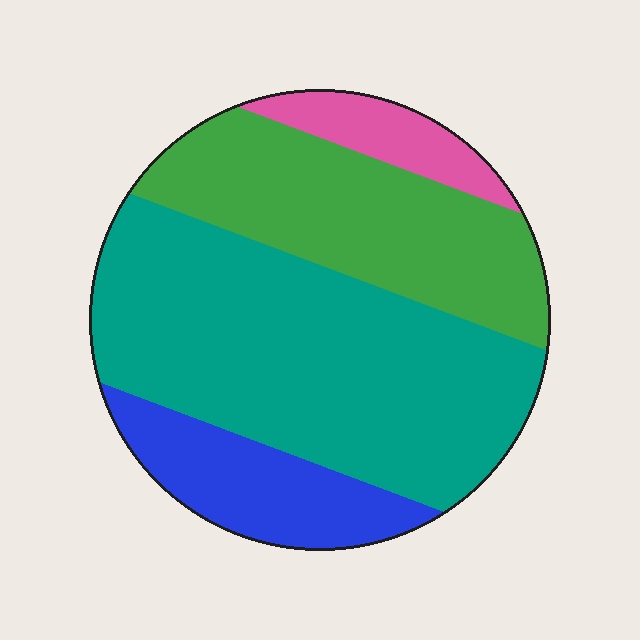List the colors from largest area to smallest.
From largest to smallest: teal, green, blue, pink.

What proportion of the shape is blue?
Blue covers 15% of the shape.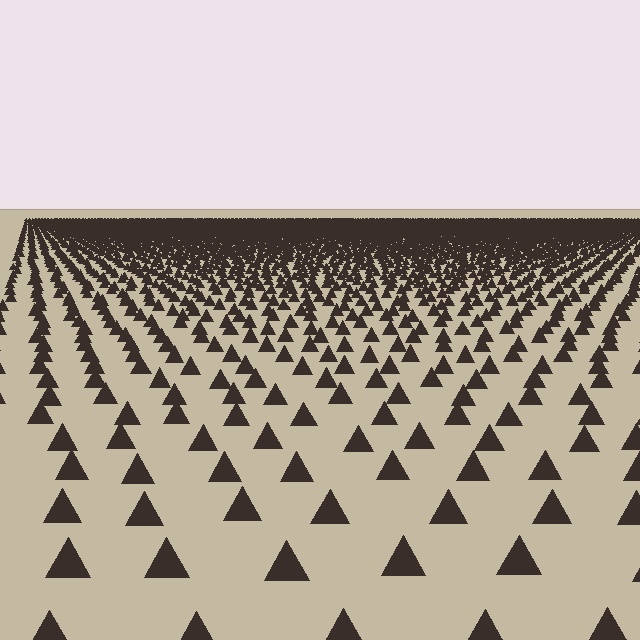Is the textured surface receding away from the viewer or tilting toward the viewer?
The surface is receding away from the viewer. Texture elements get smaller and denser toward the top.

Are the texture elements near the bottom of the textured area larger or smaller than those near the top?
Larger. Near the bottom, elements are closer to the viewer and appear at a bigger on-screen size.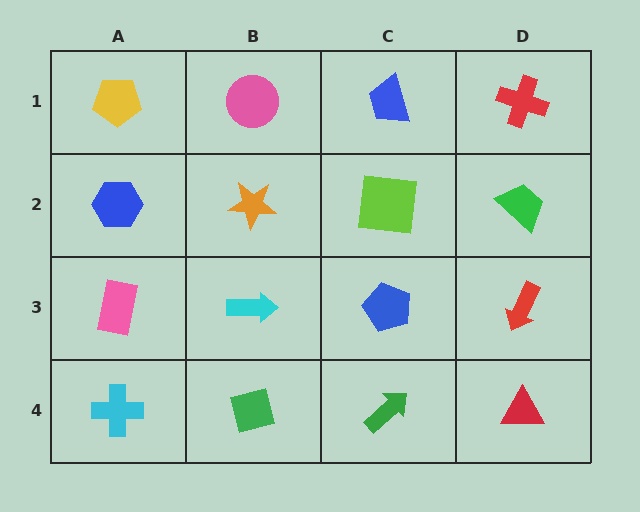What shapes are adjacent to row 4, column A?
A pink rectangle (row 3, column A), a green square (row 4, column B).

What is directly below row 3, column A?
A cyan cross.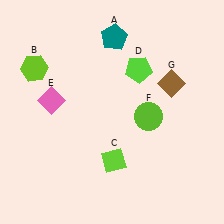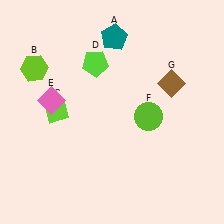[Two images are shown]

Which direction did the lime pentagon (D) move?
The lime pentagon (D) moved left.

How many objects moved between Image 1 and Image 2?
2 objects moved between the two images.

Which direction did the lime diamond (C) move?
The lime diamond (C) moved left.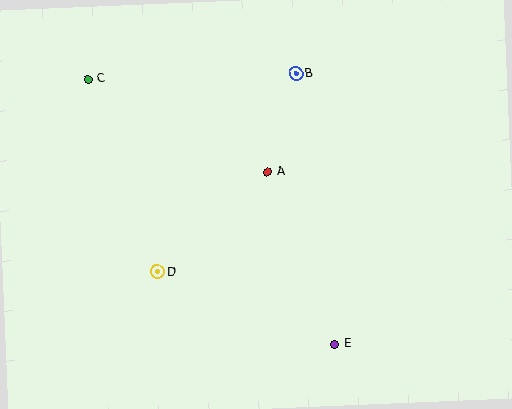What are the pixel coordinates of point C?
Point C is at (88, 79).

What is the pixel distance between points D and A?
The distance between D and A is 149 pixels.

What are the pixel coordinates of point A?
Point A is at (268, 172).